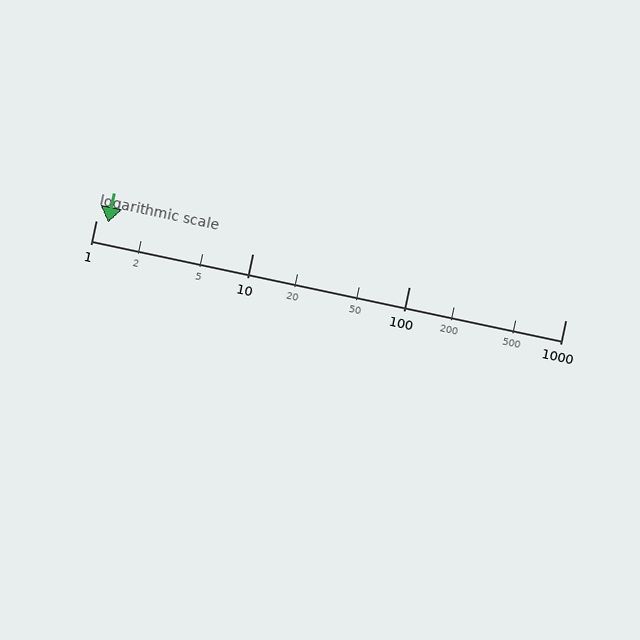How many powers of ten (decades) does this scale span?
The scale spans 3 decades, from 1 to 1000.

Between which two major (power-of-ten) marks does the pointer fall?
The pointer is between 1 and 10.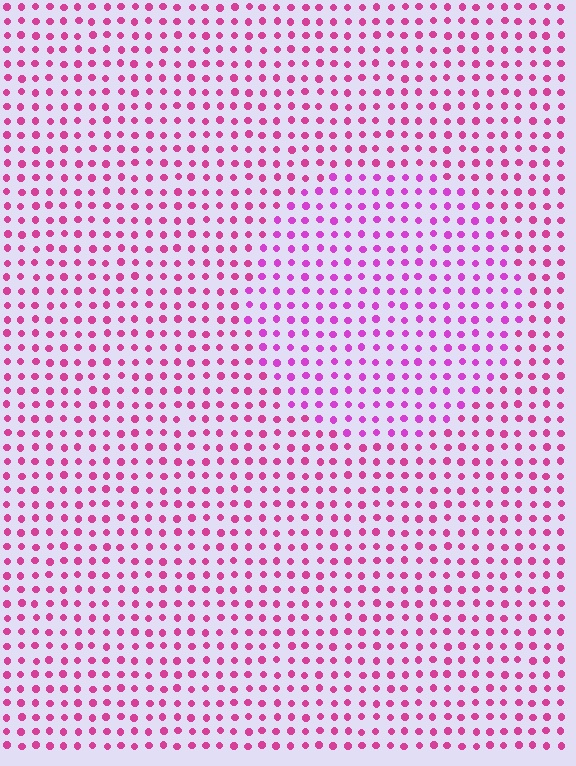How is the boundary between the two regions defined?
The boundary is defined purely by a slight shift in hue (about 23 degrees). Spacing, size, and orientation are identical on both sides.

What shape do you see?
I see a circle.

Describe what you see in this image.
The image is filled with small magenta elements in a uniform arrangement. A circle-shaped region is visible where the elements are tinted to a slightly different hue, forming a subtle color boundary.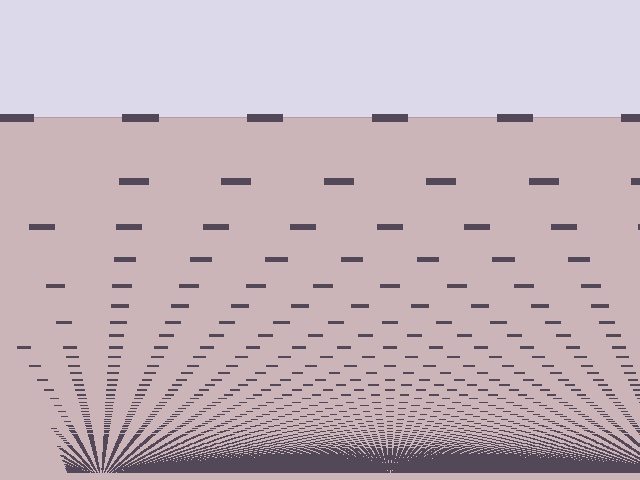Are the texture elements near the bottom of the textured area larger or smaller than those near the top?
Smaller. The gradient is inverted — elements near the bottom are smaller and denser.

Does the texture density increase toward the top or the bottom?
Density increases toward the bottom.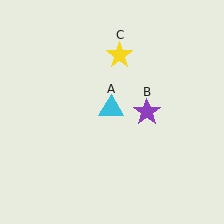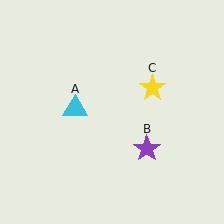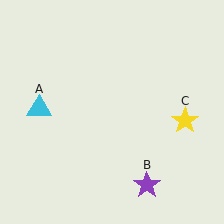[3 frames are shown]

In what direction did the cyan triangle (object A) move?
The cyan triangle (object A) moved left.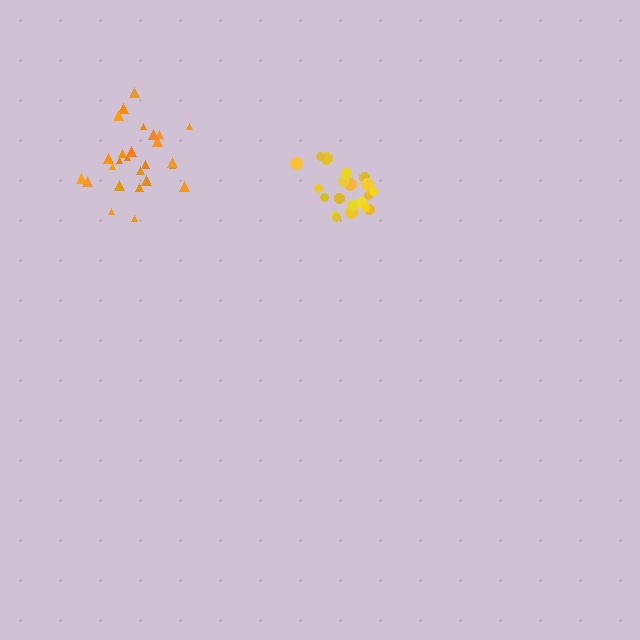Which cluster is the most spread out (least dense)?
Orange.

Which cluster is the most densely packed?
Yellow.